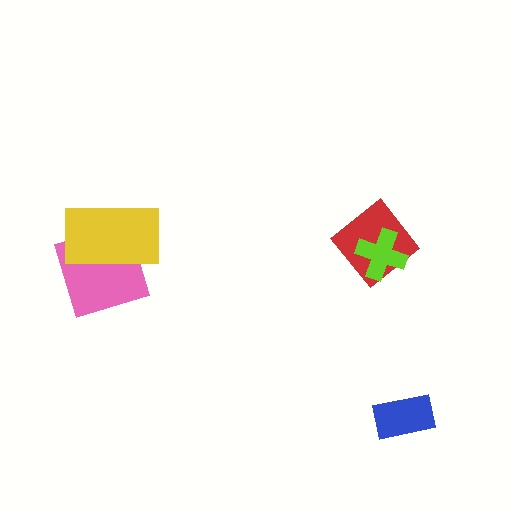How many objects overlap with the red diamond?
1 object overlaps with the red diamond.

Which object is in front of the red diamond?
The lime cross is in front of the red diamond.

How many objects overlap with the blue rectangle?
0 objects overlap with the blue rectangle.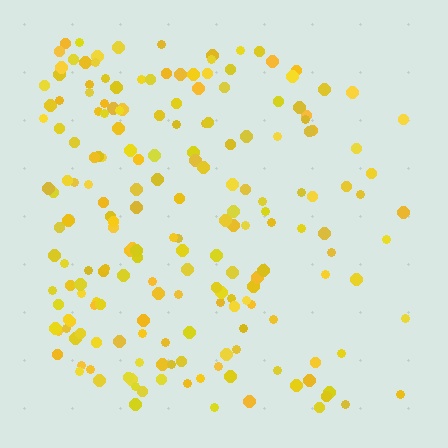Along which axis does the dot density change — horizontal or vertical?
Horizontal.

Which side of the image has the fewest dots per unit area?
The right.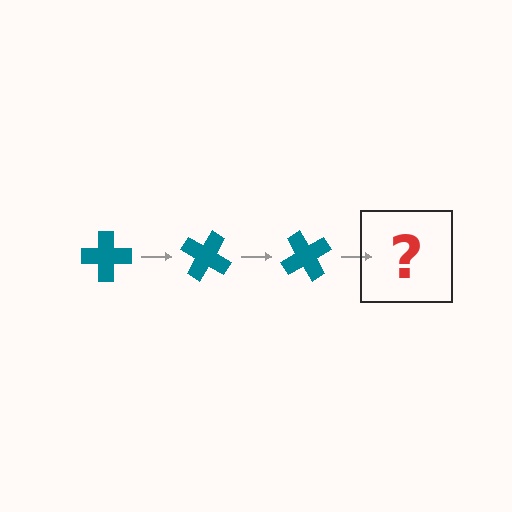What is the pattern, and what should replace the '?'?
The pattern is that the cross rotates 30 degrees each step. The '?' should be a teal cross rotated 90 degrees.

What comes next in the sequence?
The next element should be a teal cross rotated 90 degrees.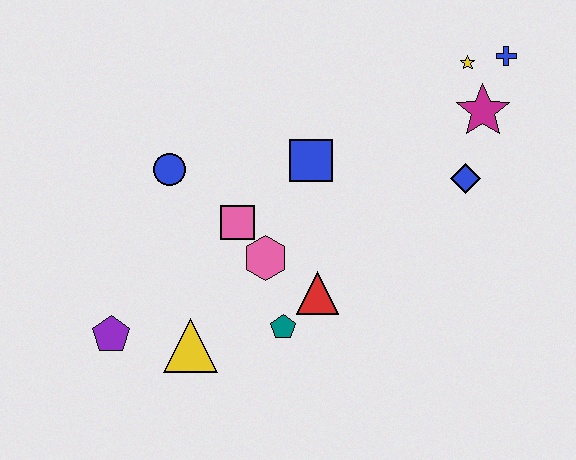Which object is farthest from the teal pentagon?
The blue cross is farthest from the teal pentagon.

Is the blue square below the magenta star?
Yes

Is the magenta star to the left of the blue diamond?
No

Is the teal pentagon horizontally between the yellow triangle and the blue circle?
No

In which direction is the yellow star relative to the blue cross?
The yellow star is to the left of the blue cross.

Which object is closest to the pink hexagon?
The pink square is closest to the pink hexagon.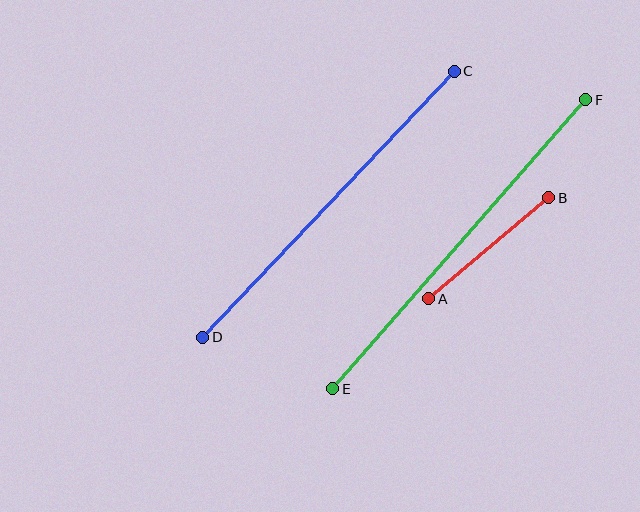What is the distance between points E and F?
The distance is approximately 384 pixels.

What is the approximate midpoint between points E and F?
The midpoint is at approximately (459, 244) pixels.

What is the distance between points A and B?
The distance is approximately 157 pixels.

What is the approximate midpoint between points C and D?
The midpoint is at approximately (328, 204) pixels.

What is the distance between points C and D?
The distance is approximately 366 pixels.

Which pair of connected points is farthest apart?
Points E and F are farthest apart.